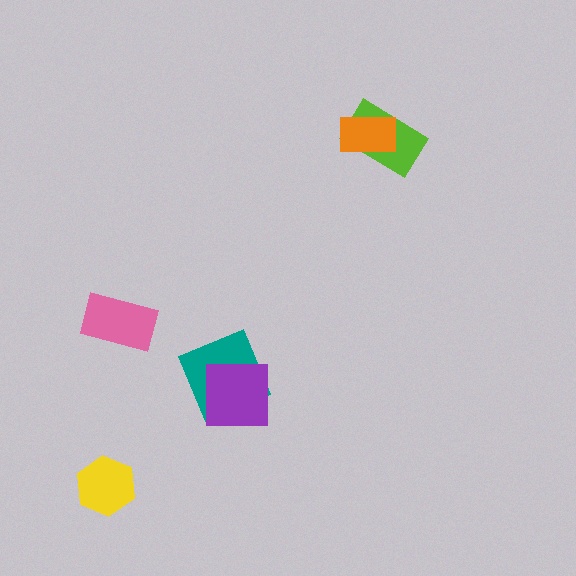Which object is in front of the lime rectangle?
The orange rectangle is in front of the lime rectangle.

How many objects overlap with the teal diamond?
1 object overlaps with the teal diamond.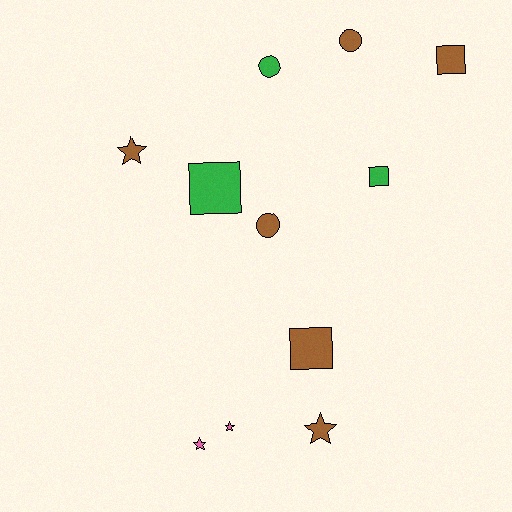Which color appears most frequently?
Brown, with 6 objects.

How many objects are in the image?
There are 11 objects.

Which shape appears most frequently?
Square, with 4 objects.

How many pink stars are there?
There are 2 pink stars.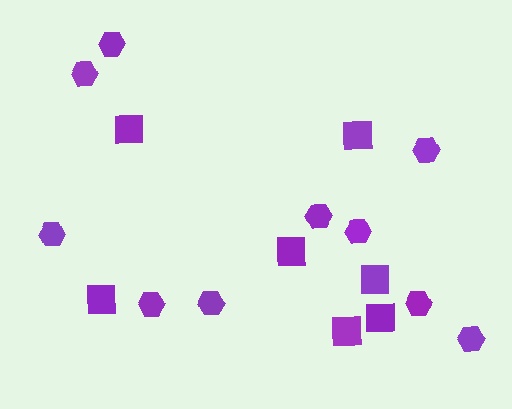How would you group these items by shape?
There are 2 groups: one group of hexagons (10) and one group of squares (7).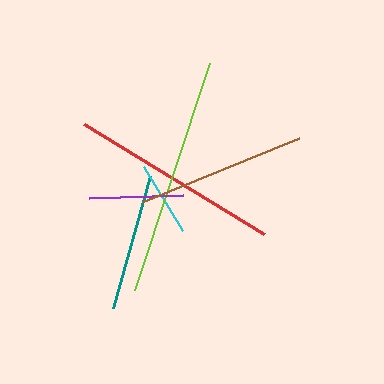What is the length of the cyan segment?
The cyan segment is approximately 75 pixels long.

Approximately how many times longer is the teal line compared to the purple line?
The teal line is approximately 1.5 times the length of the purple line.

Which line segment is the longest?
The lime line is the longest at approximately 239 pixels.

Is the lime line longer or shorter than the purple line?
The lime line is longer than the purple line.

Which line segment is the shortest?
The cyan line is the shortest at approximately 75 pixels.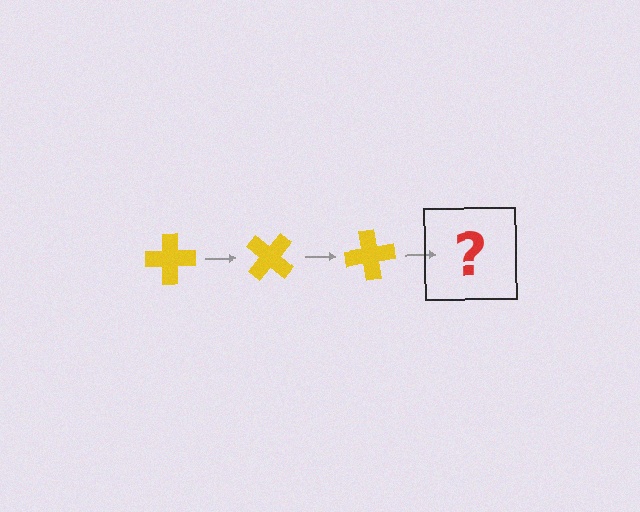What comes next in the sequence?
The next element should be a yellow cross rotated 120 degrees.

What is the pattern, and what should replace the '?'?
The pattern is that the cross rotates 40 degrees each step. The '?' should be a yellow cross rotated 120 degrees.